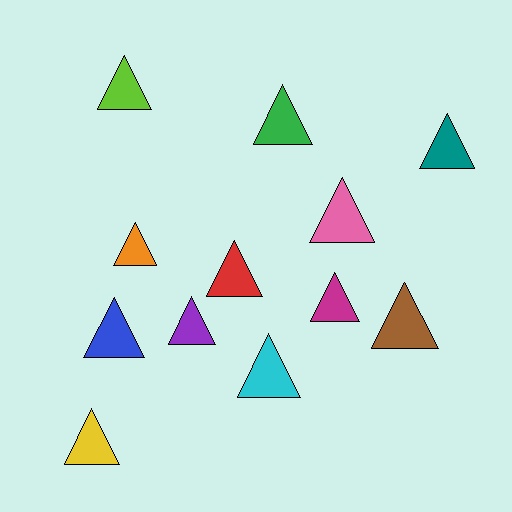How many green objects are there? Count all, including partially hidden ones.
There is 1 green object.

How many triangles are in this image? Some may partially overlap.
There are 12 triangles.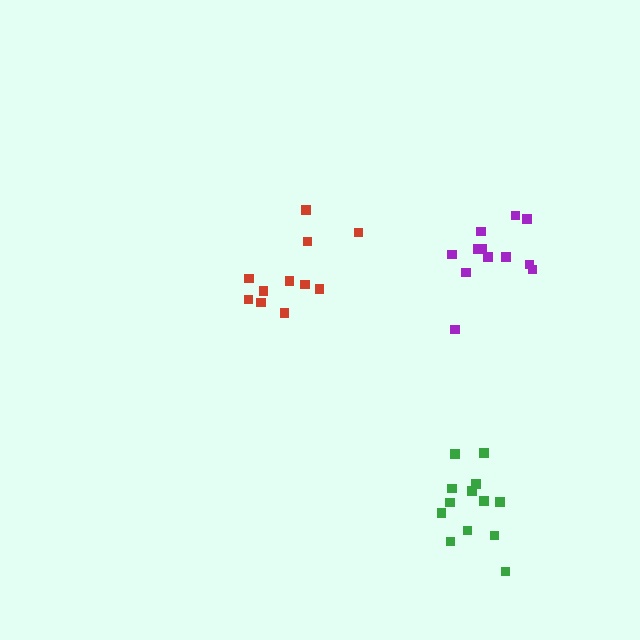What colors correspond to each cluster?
The clusters are colored: green, red, purple.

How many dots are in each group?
Group 1: 13 dots, Group 2: 11 dots, Group 3: 12 dots (36 total).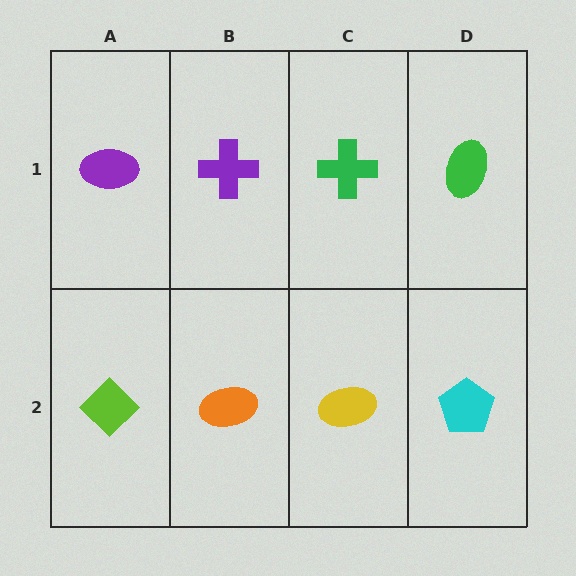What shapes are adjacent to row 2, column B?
A purple cross (row 1, column B), a lime diamond (row 2, column A), a yellow ellipse (row 2, column C).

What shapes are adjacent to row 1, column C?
A yellow ellipse (row 2, column C), a purple cross (row 1, column B), a green ellipse (row 1, column D).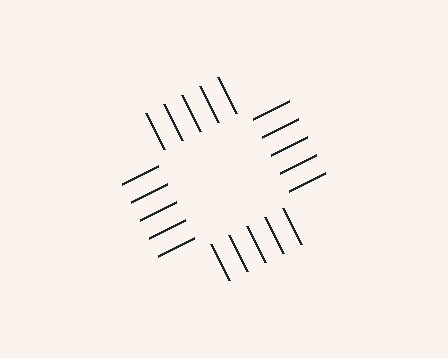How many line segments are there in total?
20 — 5 along each of the 4 edges.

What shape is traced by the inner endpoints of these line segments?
An illusory square — the line segments terminate on its edges but no continuous stroke is drawn.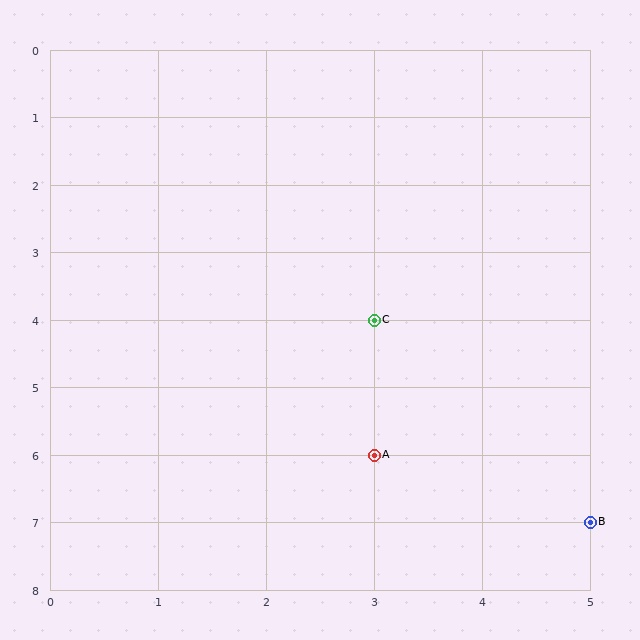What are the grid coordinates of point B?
Point B is at grid coordinates (5, 7).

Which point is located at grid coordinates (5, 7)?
Point B is at (5, 7).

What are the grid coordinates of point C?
Point C is at grid coordinates (3, 4).